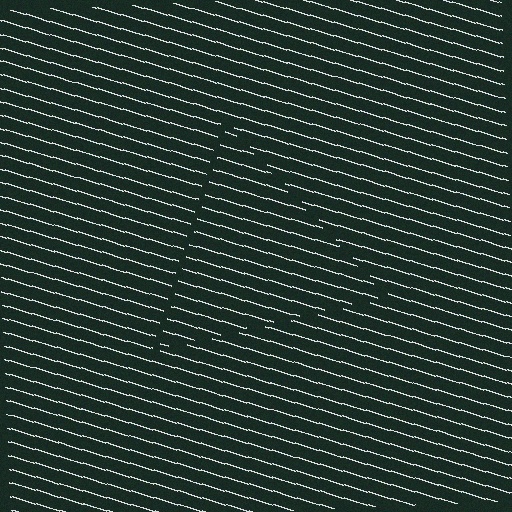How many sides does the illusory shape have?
3 sides — the line-ends trace a triangle.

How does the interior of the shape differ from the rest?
The interior of the shape contains the same grating, shifted by half a period — the contour is defined by the phase discontinuity where line-ends from the inner and outer gratings abut.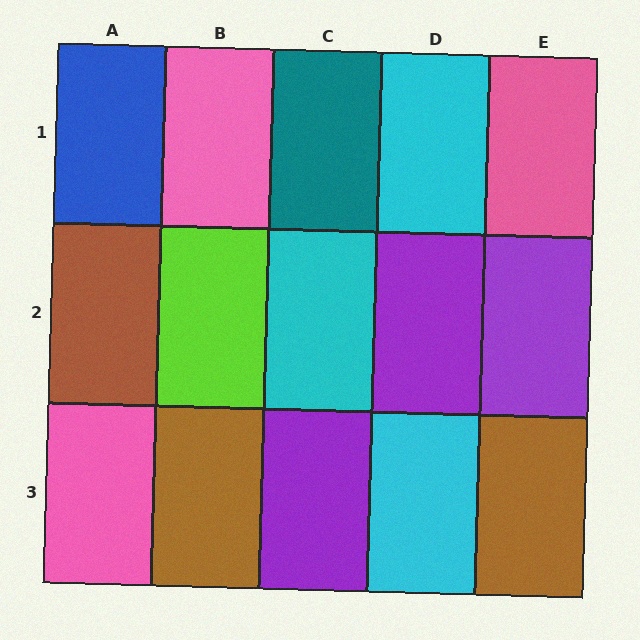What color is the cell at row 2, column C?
Cyan.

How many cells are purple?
3 cells are purple.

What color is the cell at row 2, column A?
Brown.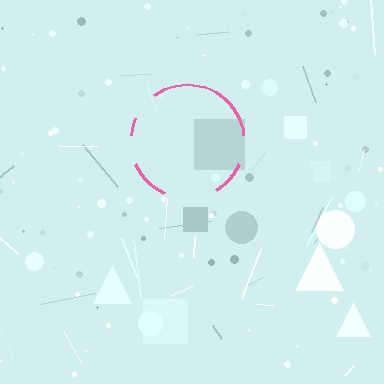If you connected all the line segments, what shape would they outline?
They would outline a circle.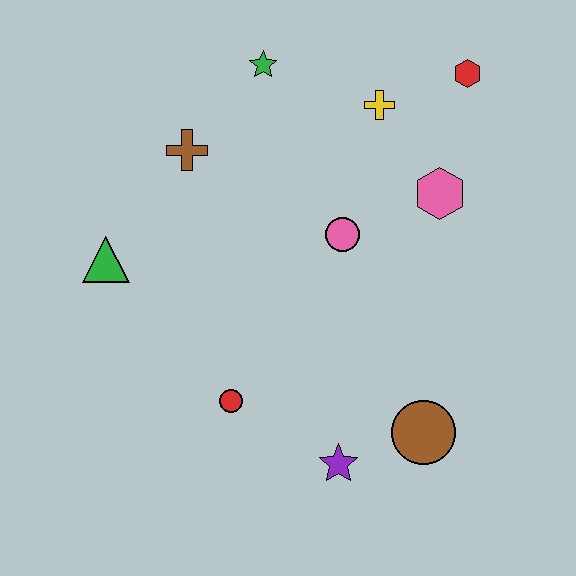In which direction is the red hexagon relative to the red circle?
The red hexagon is above the red circle.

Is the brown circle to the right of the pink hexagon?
No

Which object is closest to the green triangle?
The brown cross is closest to the green triangle.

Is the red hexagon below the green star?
Yes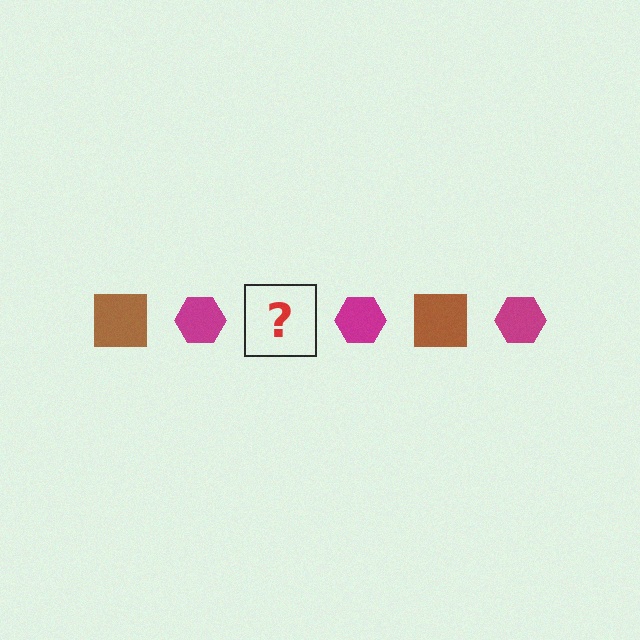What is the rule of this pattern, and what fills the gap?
The rule is that the pattern alternates between brown square and magenta hexagon. The gap should be filled with a brown square.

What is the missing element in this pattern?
The missing element is a brown square.